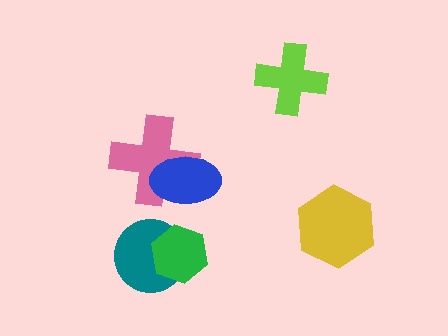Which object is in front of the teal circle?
The green hexagon is in front of the teal circle.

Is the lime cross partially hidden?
No, no other shape covers it.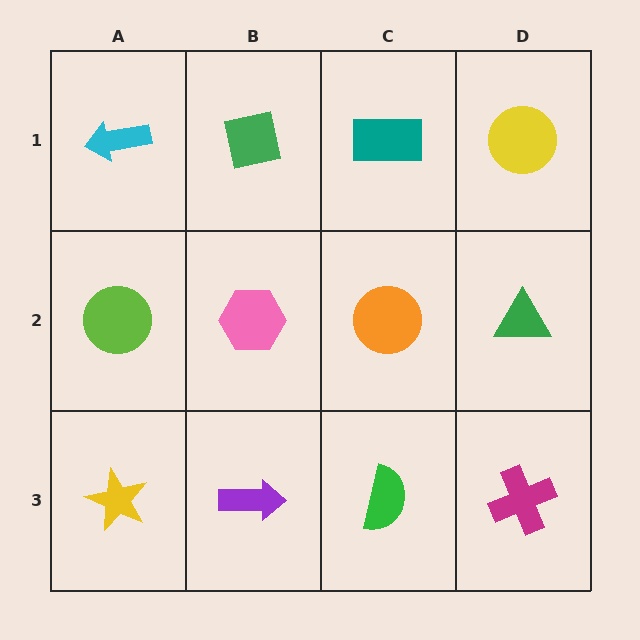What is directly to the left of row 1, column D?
A teal rectangle.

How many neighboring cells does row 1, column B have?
3.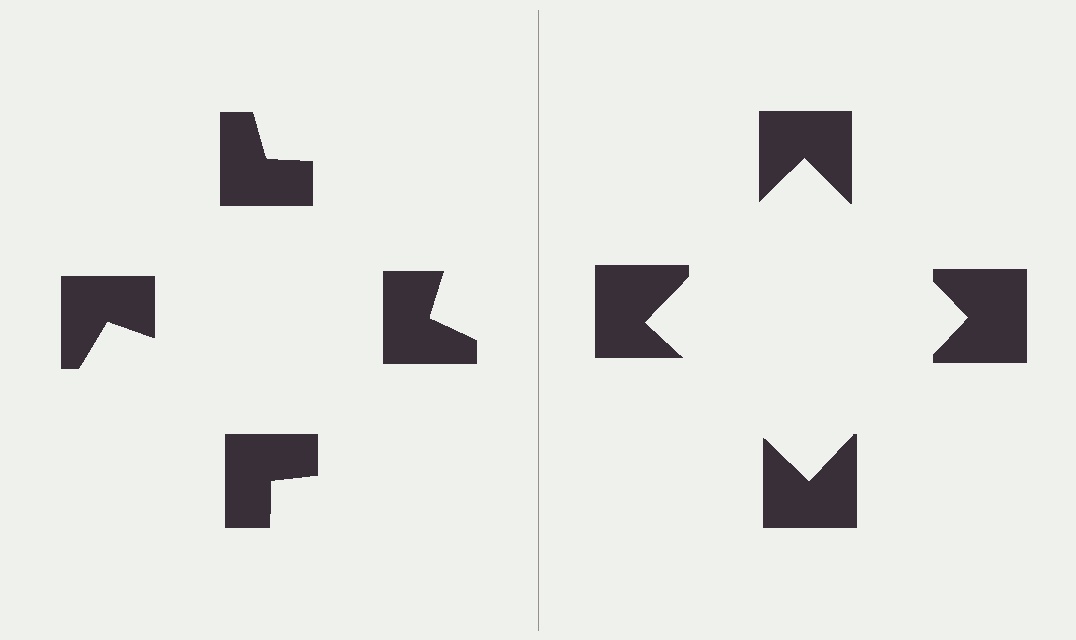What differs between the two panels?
The notched squares are positioned identically on both sides; only the wedge orientations differ. On the right they align to a square; on the left they are misaligned.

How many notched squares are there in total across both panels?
8 — 4 on each side.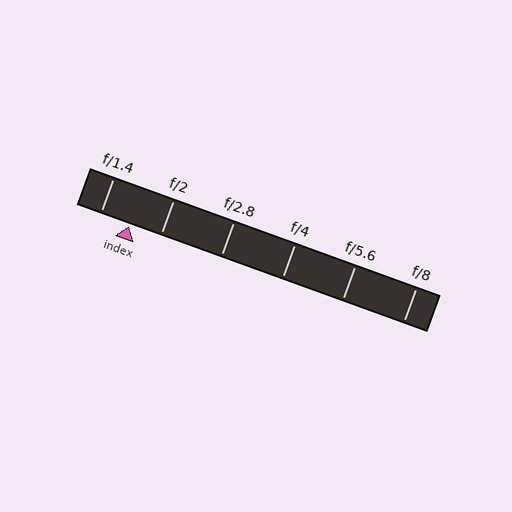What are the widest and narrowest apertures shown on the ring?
The widest aperture shown is f/1.4 and the narrowest is f/8.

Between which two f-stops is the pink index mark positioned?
The index mark is between f/1.4 and f/2.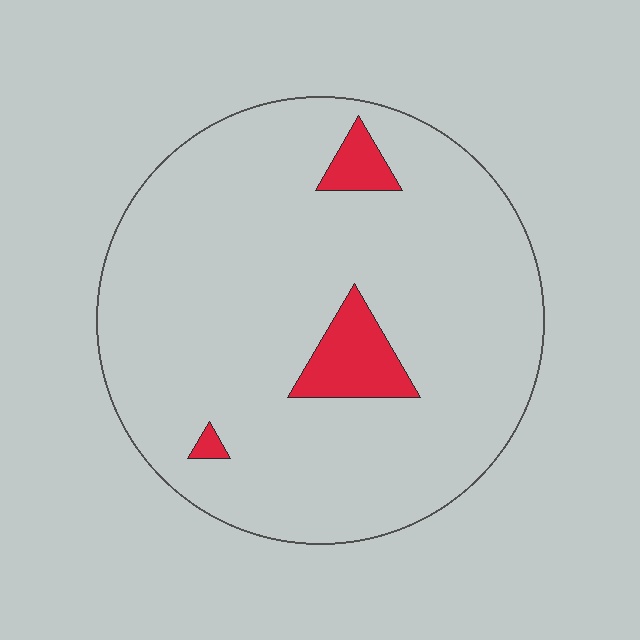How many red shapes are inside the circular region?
3.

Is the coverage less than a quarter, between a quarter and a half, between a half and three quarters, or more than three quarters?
Less than a quarter.